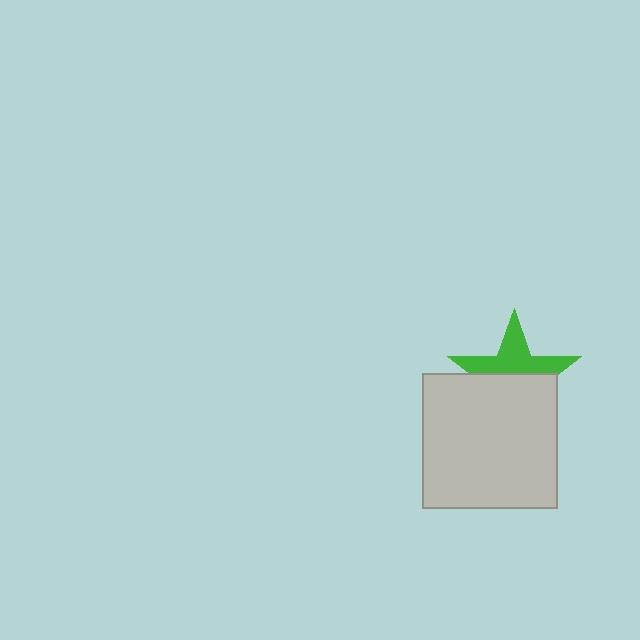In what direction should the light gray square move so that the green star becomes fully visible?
The light gray square should move down. That is the shortest direction to clear the overlap and leave the green star fully visible.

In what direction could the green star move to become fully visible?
The green star could move up. That would shift it out from behind the light gray square entirely.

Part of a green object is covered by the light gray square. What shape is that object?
It is a star.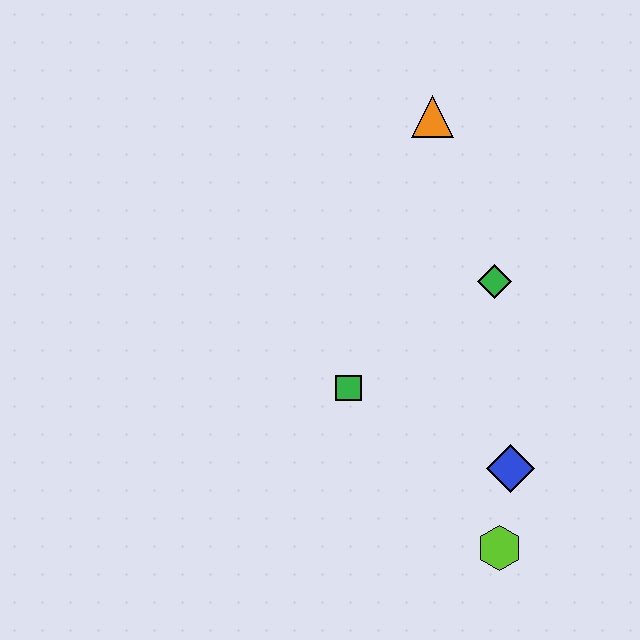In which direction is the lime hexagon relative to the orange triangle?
The lime hexagon is below the orange triangle.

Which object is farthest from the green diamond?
The lime hexagon is farthest from the green diamond.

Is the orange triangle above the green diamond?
Yes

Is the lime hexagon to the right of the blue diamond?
No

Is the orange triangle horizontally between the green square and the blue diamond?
Yes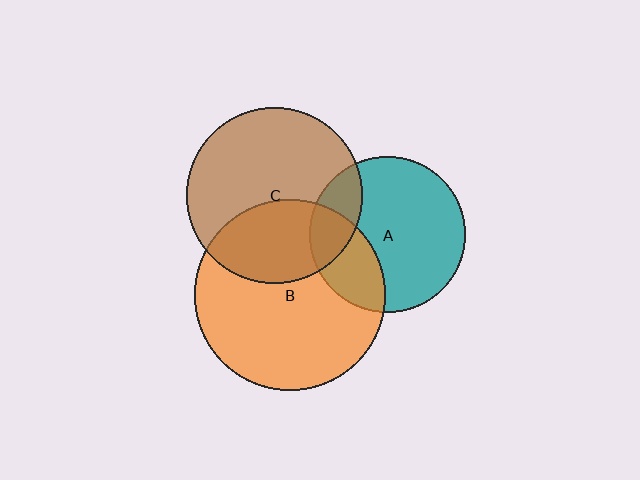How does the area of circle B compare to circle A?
Approximately 1.5 times.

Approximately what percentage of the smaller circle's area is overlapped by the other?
Approximately 35%.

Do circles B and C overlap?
Yes.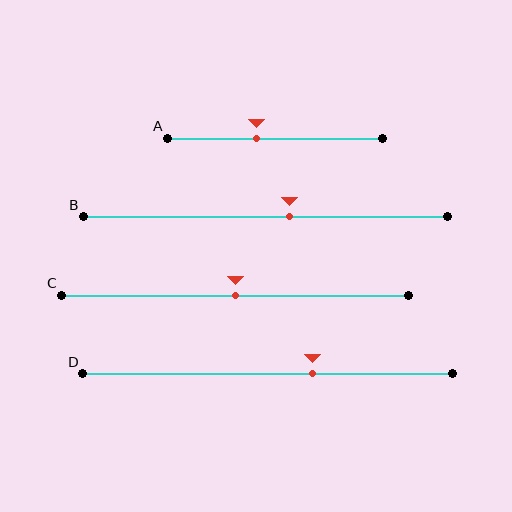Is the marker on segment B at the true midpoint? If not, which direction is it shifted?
No, the marker on segment B is shifted to the right by about 7% of the segment length.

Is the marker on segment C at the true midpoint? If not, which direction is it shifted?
Yes, the marker on segment C is at the true midpoint.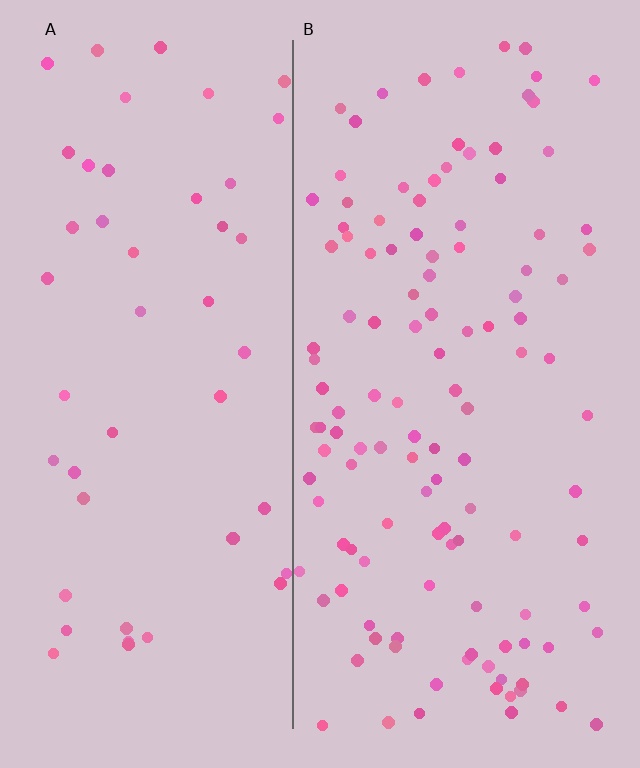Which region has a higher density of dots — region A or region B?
B (the right).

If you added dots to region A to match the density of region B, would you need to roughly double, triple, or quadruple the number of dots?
Approximately double.